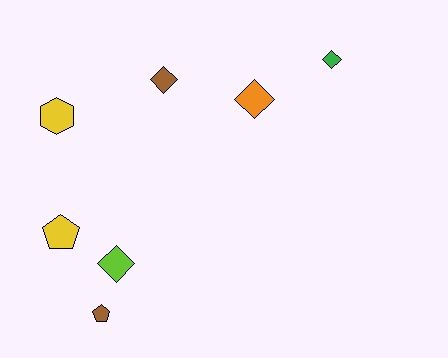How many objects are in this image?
There are 7 objects.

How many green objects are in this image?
There is 1 green object.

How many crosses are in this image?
There are no crosses.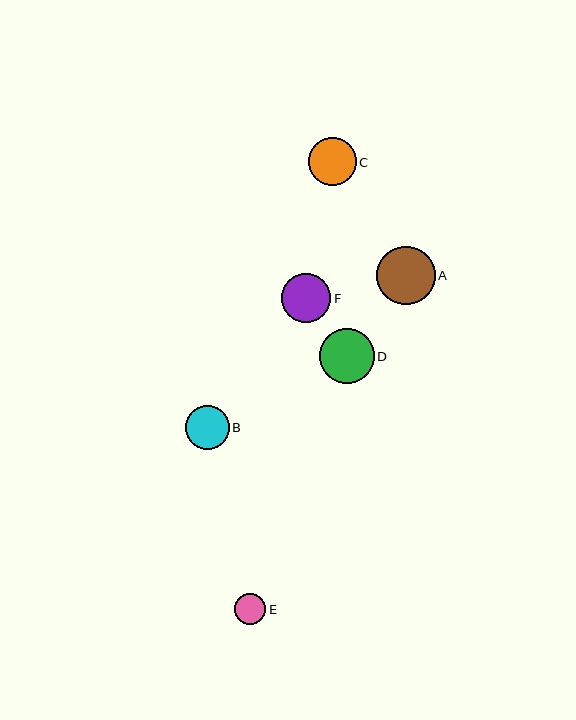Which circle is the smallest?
Circle E is the smallest with a size of approximately 32 pixels.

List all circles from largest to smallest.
From largest to smallest: A, D, F, C, B, E.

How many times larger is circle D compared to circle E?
Circle D is approximately 1.7 times the size of circle E.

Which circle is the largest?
Circle A is the largest with a size of approximately 58 pixels.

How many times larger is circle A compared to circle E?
Circle A is approximately 1.8 times the size of circle E.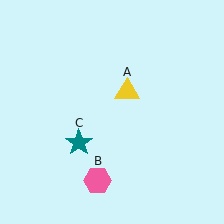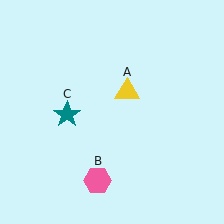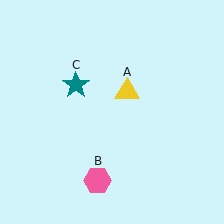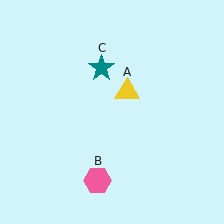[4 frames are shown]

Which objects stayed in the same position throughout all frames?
Yellow triangle (object A) and pink hexagon (object B) remained stationary.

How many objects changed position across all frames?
1 object changed position: teal star (object C).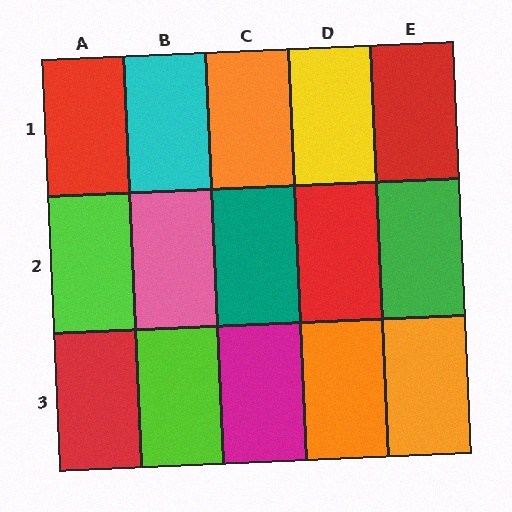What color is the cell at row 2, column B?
Pink.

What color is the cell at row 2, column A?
Lime.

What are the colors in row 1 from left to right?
Red, cyan, orange, yellow, red.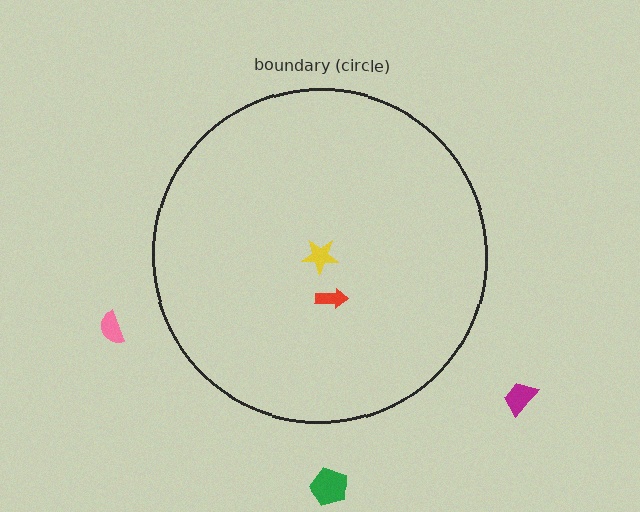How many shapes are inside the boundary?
2 inside, 3 outside.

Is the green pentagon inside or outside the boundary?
Outside.